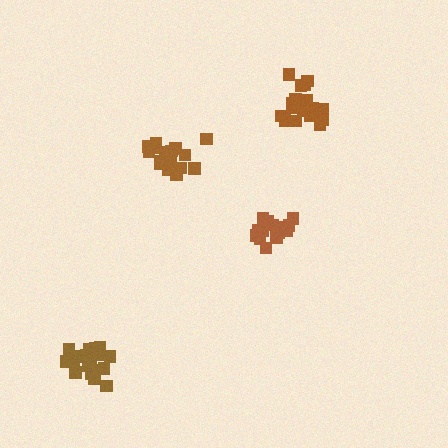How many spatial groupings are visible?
There are 4 spatial groupings.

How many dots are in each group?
Group 1: 21 dots, Group 2: 18 dots, Group 3: 18 dots, Group 4: 16 dots (73 total).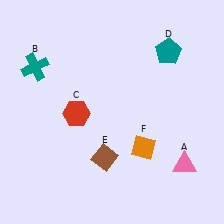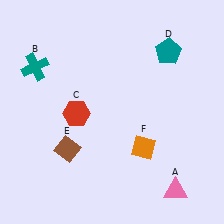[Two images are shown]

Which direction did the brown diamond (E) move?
The brown diamond (E) moved left.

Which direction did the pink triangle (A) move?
The pink triangle (A) moved down.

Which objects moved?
The objects that moved are: the pink triangle (A), the brown diamond (E).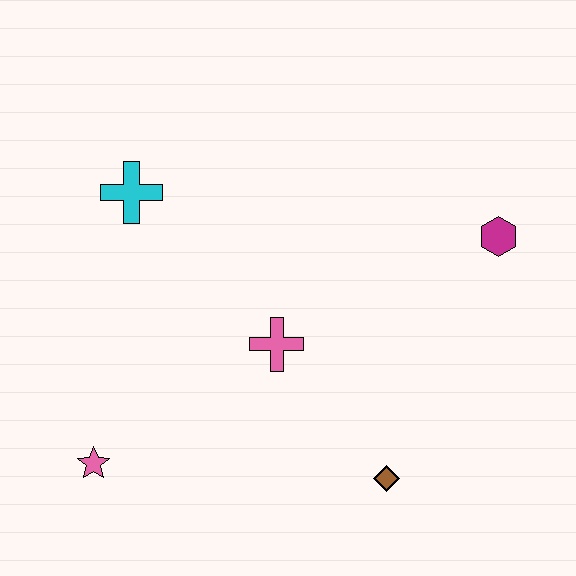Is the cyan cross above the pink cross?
Yes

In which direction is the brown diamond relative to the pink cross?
The brown diamond is below the pink cross.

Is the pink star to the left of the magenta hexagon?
Yes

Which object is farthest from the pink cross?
The magenta hexagon is farthest from the pink cross.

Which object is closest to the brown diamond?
The pink cross is closest to the brown diamond.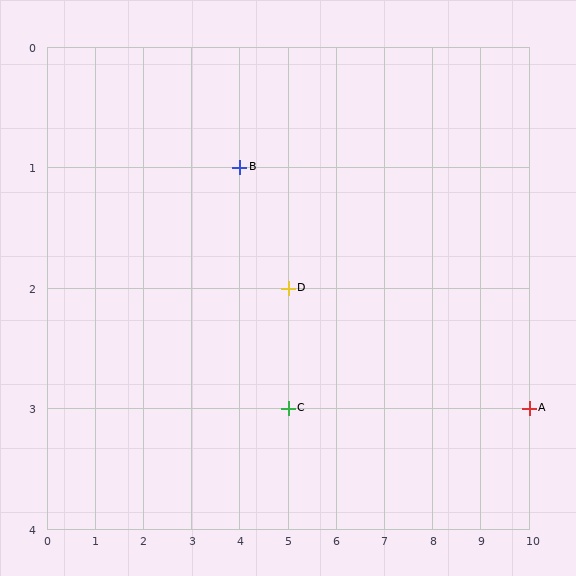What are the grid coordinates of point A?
Point A is at grid coordinates (10, 3).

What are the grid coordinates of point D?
Point D is at grid coordinates (5, 2).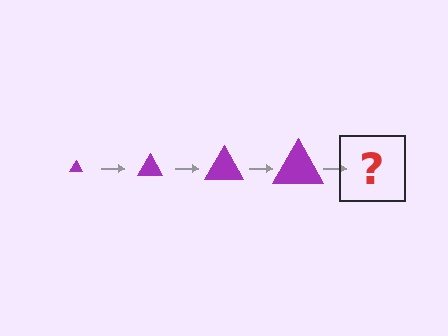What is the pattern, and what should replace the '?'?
The pattern is that the triangle gets progressively larger each step. The '?' should be a purple triangle, larger than the previous one.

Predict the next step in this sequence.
The next step is a purple triangle, larger than the previous one.